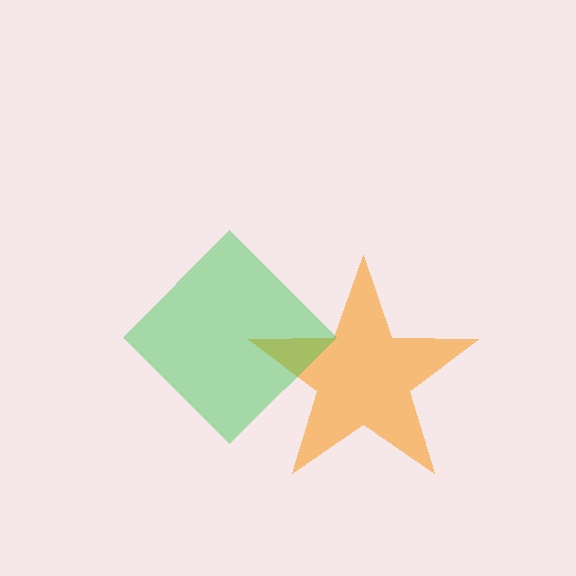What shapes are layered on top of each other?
The layered shapes are: an orange star, a green diamond.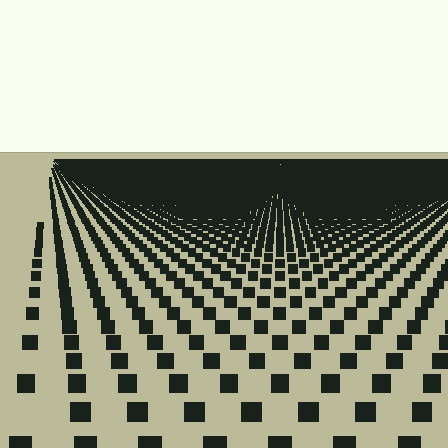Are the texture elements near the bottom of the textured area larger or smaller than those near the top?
Larger. Near the bottom, elements are closer to the viewer and appear at a bigger on-screen size.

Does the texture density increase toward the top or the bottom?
Density increases toward the top.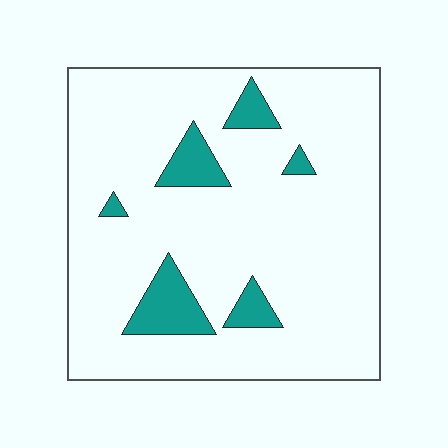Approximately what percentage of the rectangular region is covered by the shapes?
Approximately 10%.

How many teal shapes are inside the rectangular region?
6.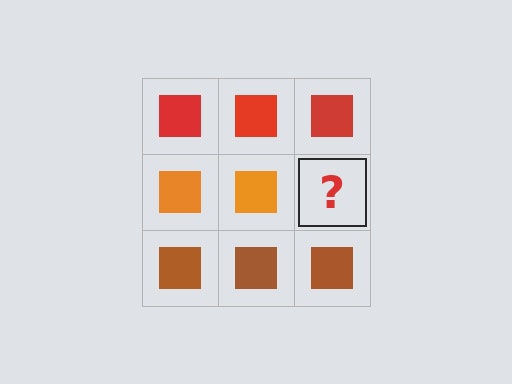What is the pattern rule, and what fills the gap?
The rule is that each row has a consistent color. The gap should be filled with an orange square.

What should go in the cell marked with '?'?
The missing cell should contain an orange square.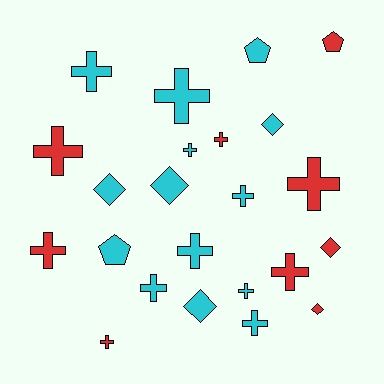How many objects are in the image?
There are 23 objects.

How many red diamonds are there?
There are 2 red diamonds.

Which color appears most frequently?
Cyan, with 14 objects.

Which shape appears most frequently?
Cross, with 14 objects.